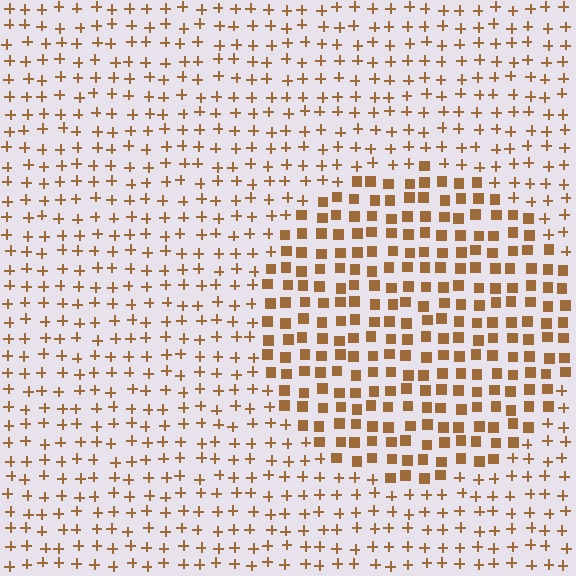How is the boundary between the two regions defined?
The boundary is defined by a change in element shape: squares inside vs. plus signs outside. All elements share the same color and spacing.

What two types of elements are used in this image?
The image uses squares inside the circle region and plus signs outside it.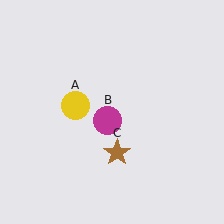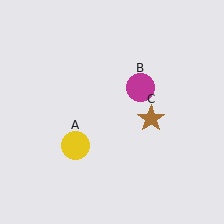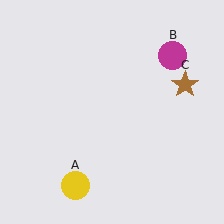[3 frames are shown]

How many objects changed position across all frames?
3 objects changed position: yellow circle (object A), magenta circle (object B), brown star (object C).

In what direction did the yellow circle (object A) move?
The yellow circle (object A) moved down.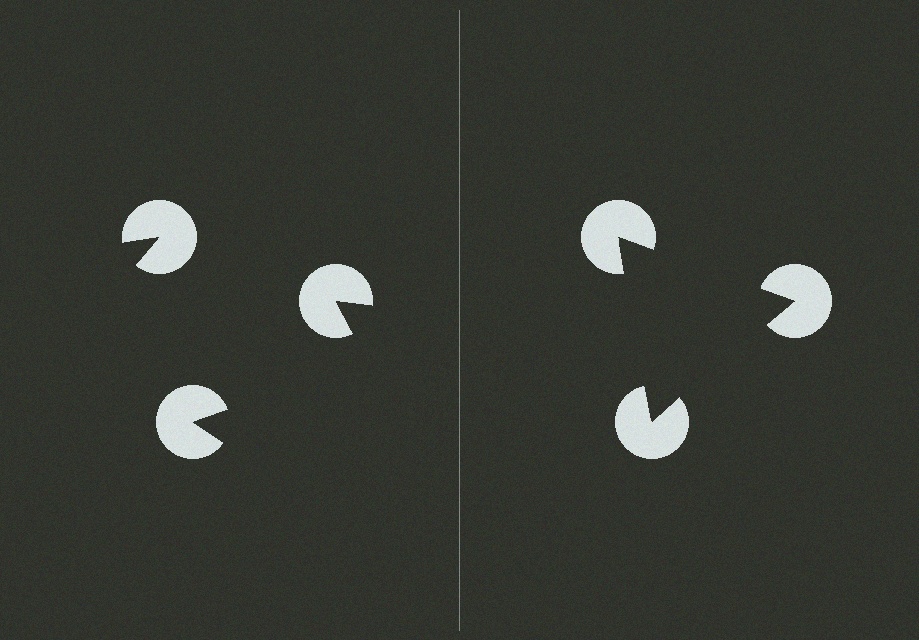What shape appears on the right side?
An illusory triangle.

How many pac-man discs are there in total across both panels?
6 — 3 on each side.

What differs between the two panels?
The pac-man discs are positioned identically on both sides; only the wedge orientations differ. On the right they align to a triangle; on the left they are misaligned.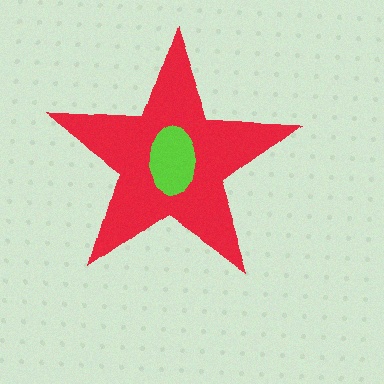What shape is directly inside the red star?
The lime ellipse.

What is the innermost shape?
The lime ellipse.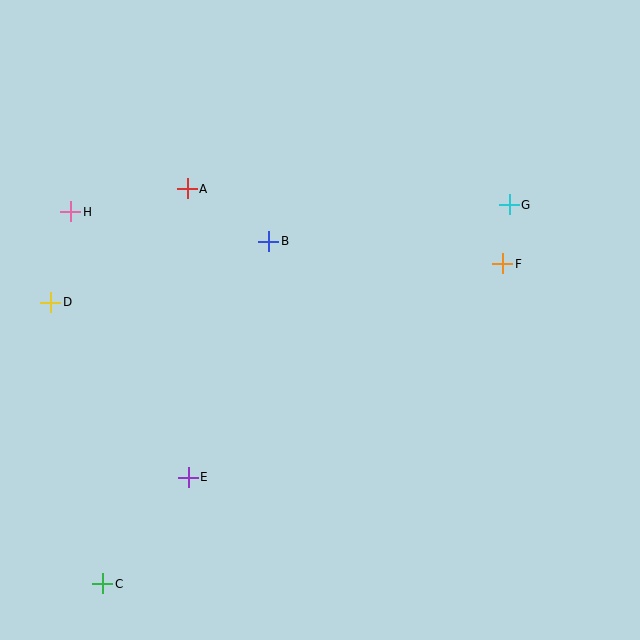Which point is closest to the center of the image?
Point B at (269, 241) is closest to the center.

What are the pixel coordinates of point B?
Point B is at (269, 241).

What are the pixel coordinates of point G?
Point G is at (509, 205).